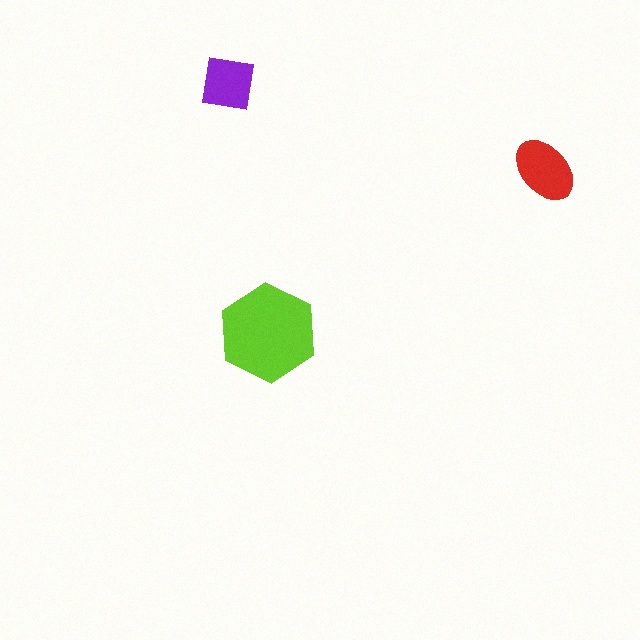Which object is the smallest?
The purple square.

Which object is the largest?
The lime hexagon.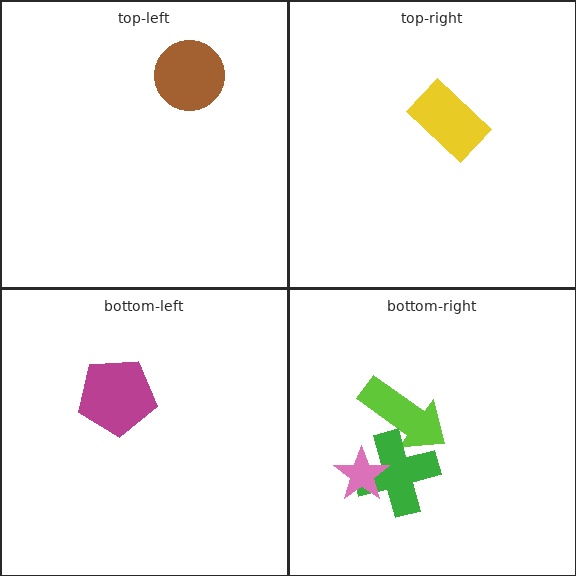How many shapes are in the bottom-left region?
1.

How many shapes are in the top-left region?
1.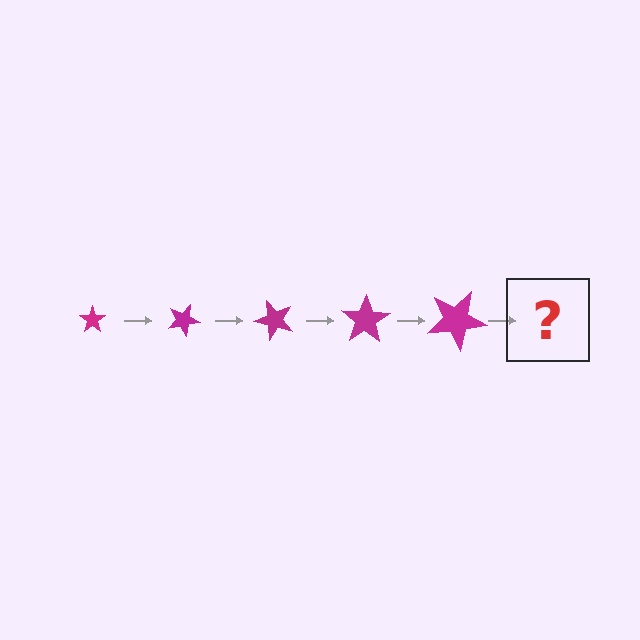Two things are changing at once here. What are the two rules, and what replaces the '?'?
The two rules are that the star grows larger each step and it rotates 25 degrees each step. The '?' should be a star, larger than the previous one and rotated 125 degrees from the start.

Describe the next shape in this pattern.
It should be a star, larger than the previous one and rotated 125 degrees from the start.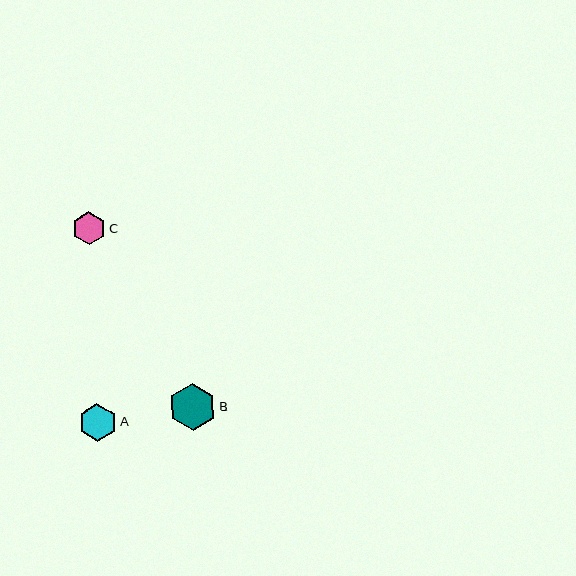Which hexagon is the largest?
Hexagon B is the largest with a size of approximately 47 pixels.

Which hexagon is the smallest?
Hexagon C is the smallest with a size of approximately 33 pixels.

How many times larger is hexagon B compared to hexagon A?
Hexagon B is approximately 1.3 times the size of hexagon A.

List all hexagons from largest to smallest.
From largest to smallest: B, A, C.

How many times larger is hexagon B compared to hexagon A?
Hexagon B is approximately 1.3 times the size of hexagon A.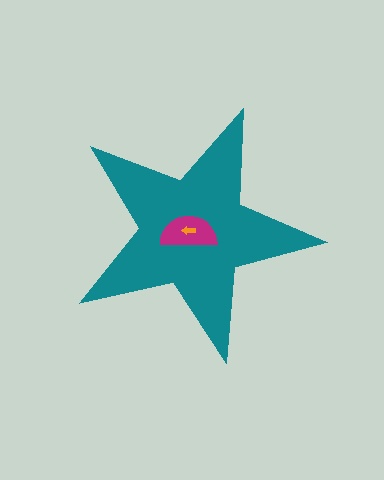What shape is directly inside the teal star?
The magenta semicircle.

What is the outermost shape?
The teal star.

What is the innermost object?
The orange arrow.